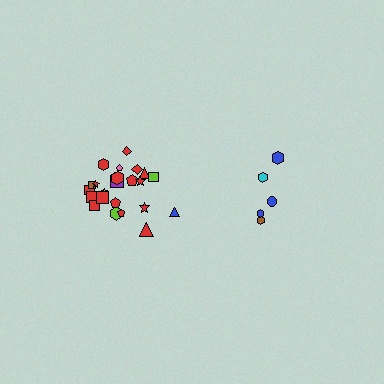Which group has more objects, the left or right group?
The left group.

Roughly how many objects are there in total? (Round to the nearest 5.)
Roughly 30 objects in total.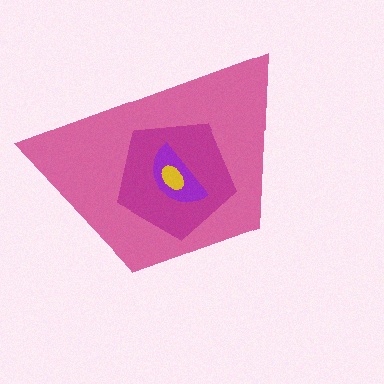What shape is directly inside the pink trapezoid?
The magenta pentagon.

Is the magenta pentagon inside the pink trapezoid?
Yes.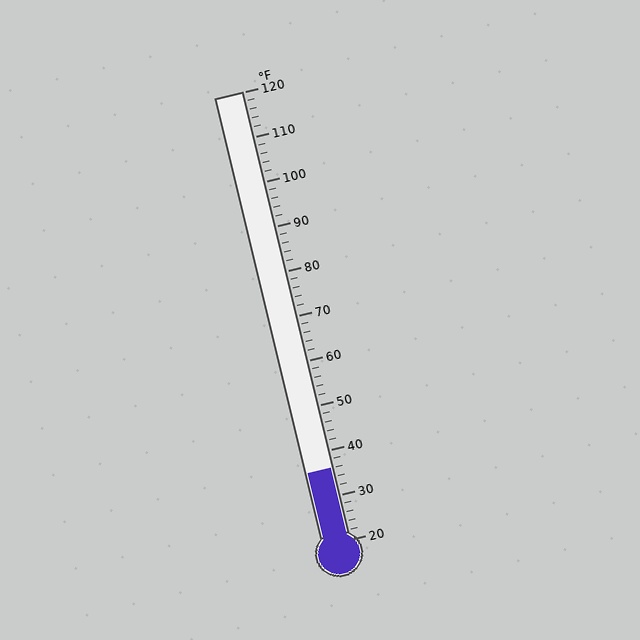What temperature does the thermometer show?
The thermometer shows approximately 36°F.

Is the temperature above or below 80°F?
The temperature is below 80°F.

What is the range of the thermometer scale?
The thermometer scale ranges from 20°F to 120°F.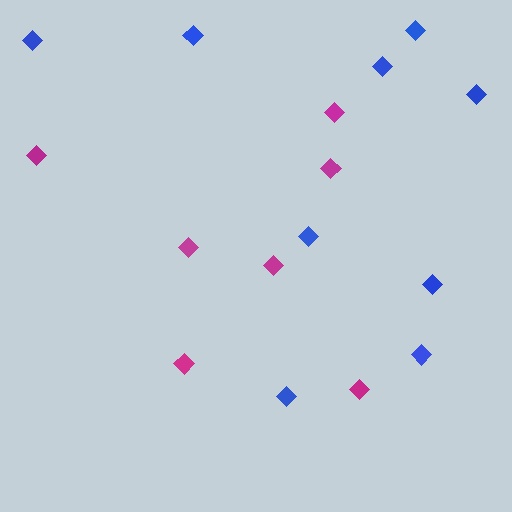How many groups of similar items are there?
There are 2 groups: one group of blue diamonds (9) and one group of magenta diamonds (7).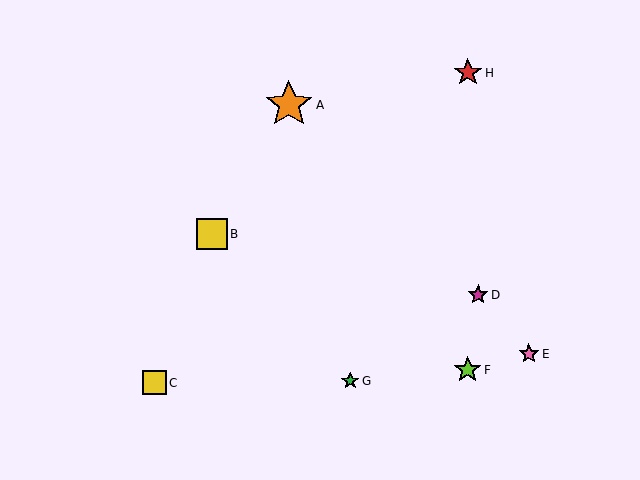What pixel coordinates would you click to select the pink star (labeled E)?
Click at (529, 354) to select the pink star E.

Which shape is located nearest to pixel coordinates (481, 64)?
The red star (labeled H) at (468, 73) is nearest to that location.